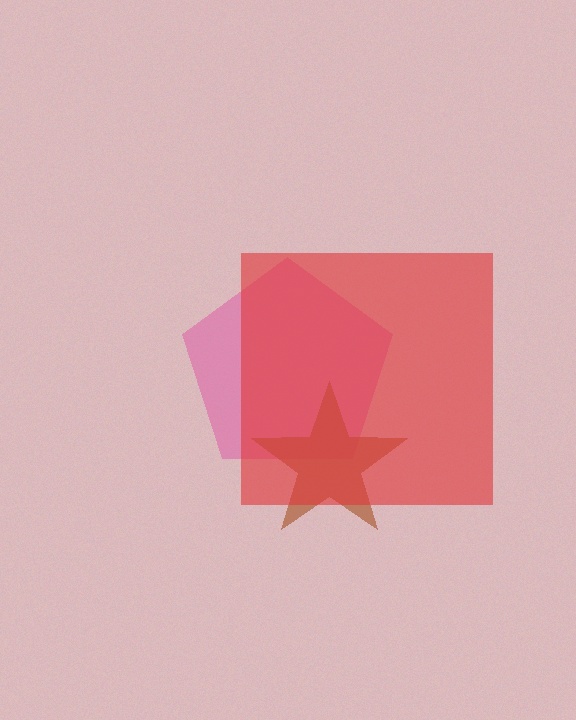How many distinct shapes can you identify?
There are 3 distinct shapes: a pink pentagon, a brown star, a red square.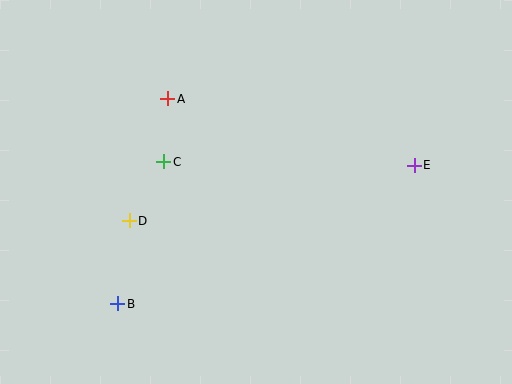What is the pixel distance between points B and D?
The distance between B and D is 84 pixels.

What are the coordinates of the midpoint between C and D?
The midpoint between C and D is at (146, 191).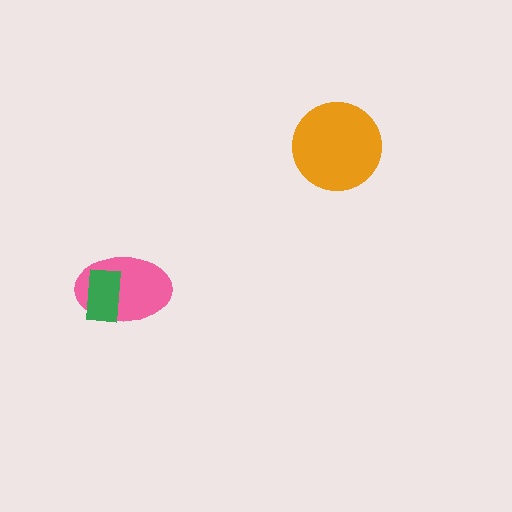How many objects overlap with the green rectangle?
1 object overlaps with the green rectangle.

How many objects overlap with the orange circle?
0 objects overlap with the orange circle.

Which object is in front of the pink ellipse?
The green rectangle is in front of the pink ellipse.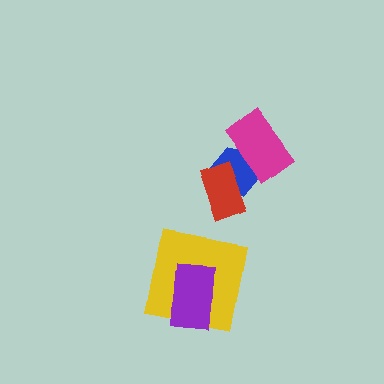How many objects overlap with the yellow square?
1 object overlaps with the yellow square.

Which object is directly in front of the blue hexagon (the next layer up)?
The red rectangle is directly in front of the blue hexagon.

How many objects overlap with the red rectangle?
1 object overlaps with the red rectangle.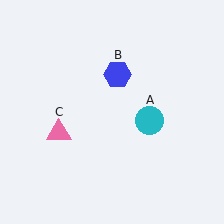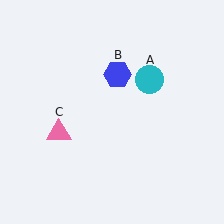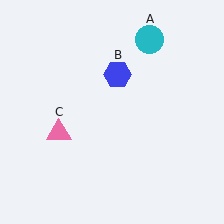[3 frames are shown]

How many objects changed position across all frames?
1 object changed position: cyan circle (object A).